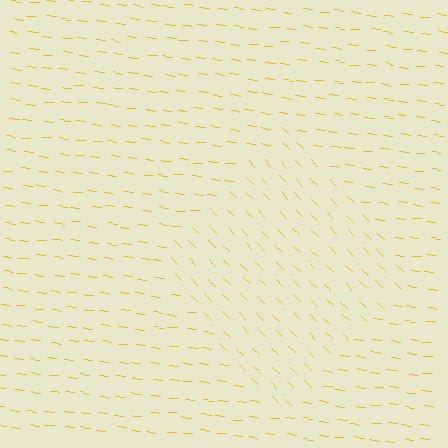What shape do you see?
I see a diamond.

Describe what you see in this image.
The image is filled with small yellow line segments. A diamond region in the image has lines oriented differently from the surrounding lines, creating a visible texture boundary.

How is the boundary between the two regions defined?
The boundary is defined purely by a change in line orientation (approximately 39 degrees difference). All lines are the same color and thickness.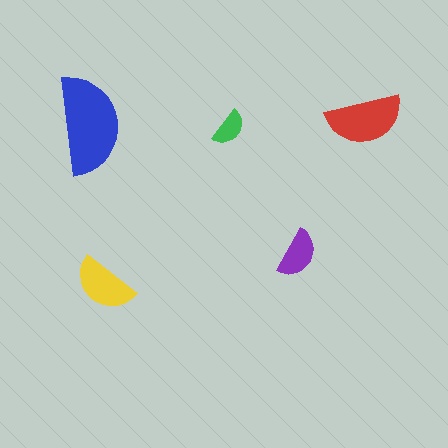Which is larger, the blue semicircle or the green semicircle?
The blue one.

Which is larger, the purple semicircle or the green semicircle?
The purple one.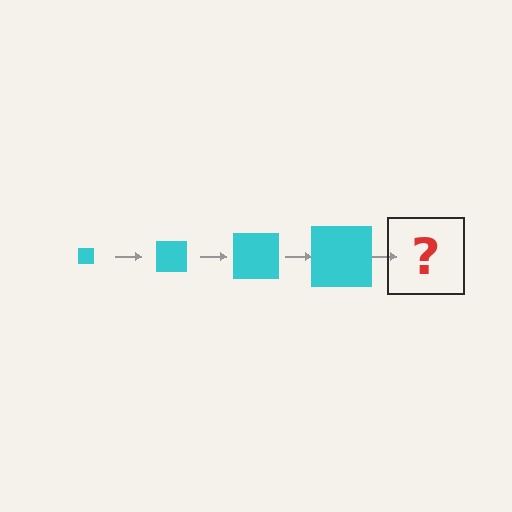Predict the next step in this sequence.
The next step is a cyan square, larger than the previous one.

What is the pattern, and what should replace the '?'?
The pattern is that the square gets progressively larger each step. The '?' should be a cyan square, larger than the previous one.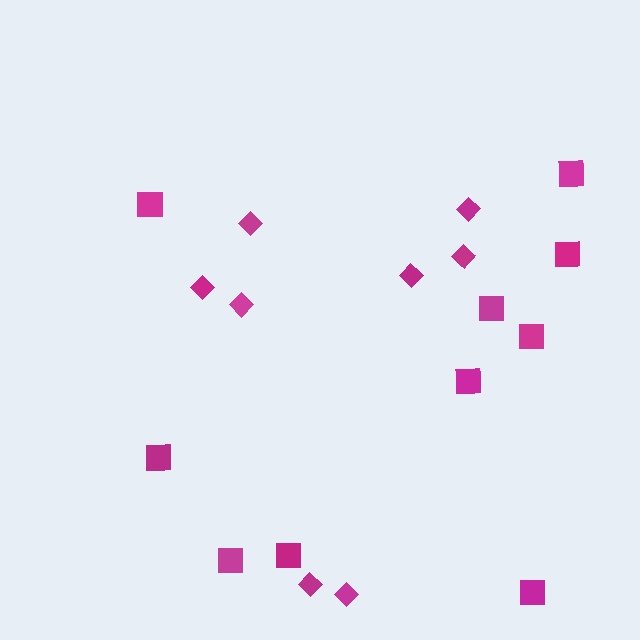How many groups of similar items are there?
There are 2 groups: one group of squares (10) and one group of diamonds (8).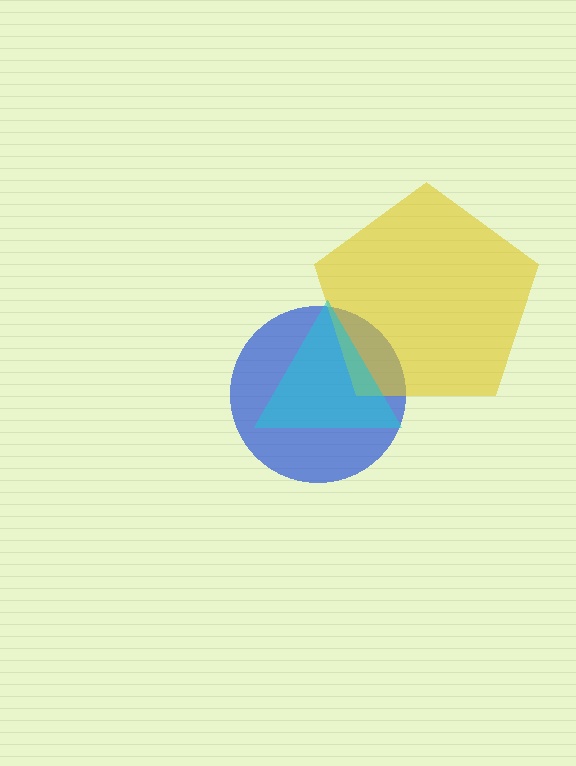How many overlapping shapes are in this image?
There are 3 overlapping shapes in the image.